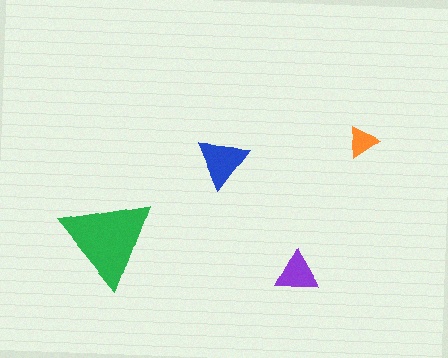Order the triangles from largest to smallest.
the green one, the blue one, the purple one, the orange one.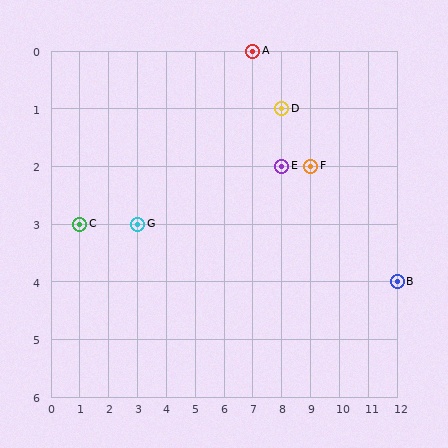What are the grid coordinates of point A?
Point A is at grid coordinates (7, 0).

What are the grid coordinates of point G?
Point G is at grid coordinates (3, 3).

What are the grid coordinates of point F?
Point F is at grid coordinates (9, 2).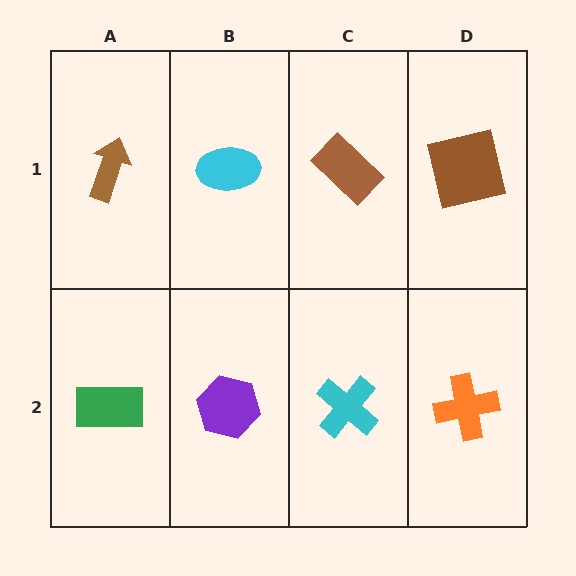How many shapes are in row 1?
4 shapes.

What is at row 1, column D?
A brown square.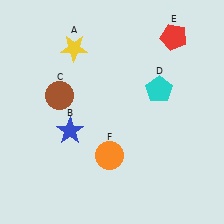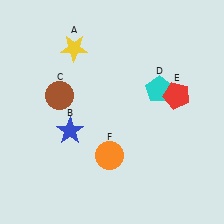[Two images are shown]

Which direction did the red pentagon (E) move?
The red pentagon (E) moved down.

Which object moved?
The red pentagon (E) moved down.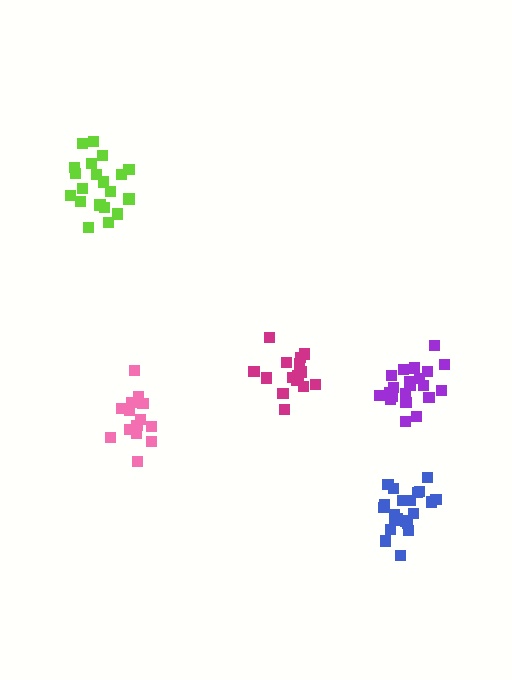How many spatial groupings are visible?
There are 5 spatial groupings.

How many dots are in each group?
Group 1: 20 dots, Group 2: 15 dots, Group 3: 21 dots, Group 4: 16 dots, Group 5: 21 dots (93 total).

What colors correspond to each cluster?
The clusters are colored: lime, pink, blue, magenta, purple.